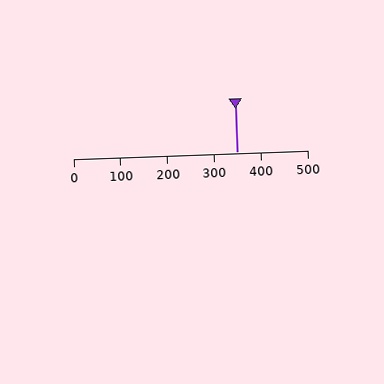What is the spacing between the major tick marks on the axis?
The major ticks are spaced 100 apart.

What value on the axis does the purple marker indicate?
The marker indicates approximately 350.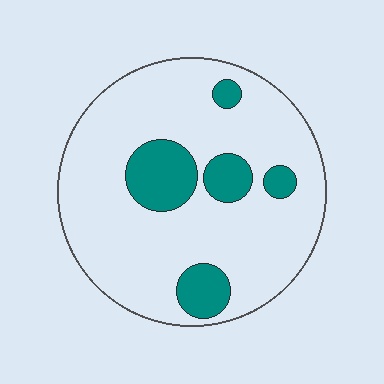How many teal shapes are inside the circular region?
5.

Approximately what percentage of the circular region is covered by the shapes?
Approximately 20%.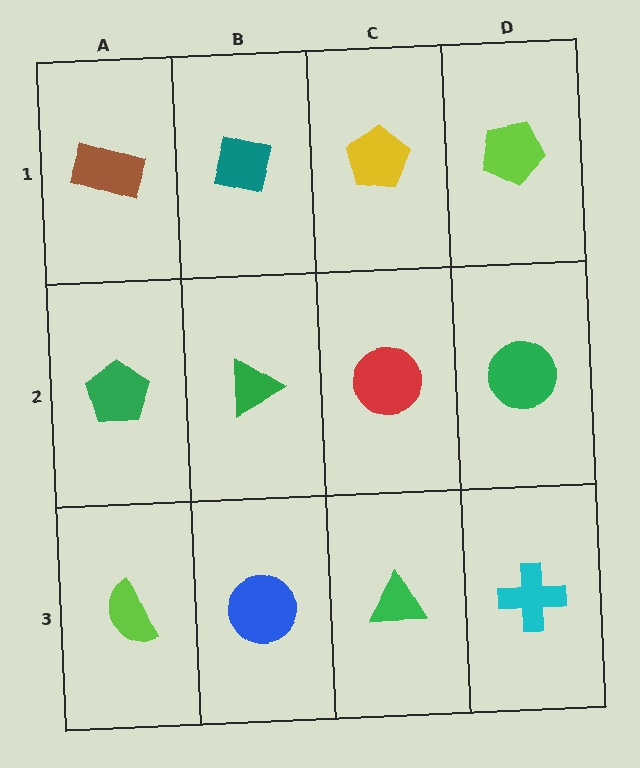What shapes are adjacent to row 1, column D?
A green circle (row 2, column D), a yellow pentagon (row 1, column C).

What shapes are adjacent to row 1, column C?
A red circle (row 2, column C), a teal square (row 1, column B), a lime pentagon (row 1, column D).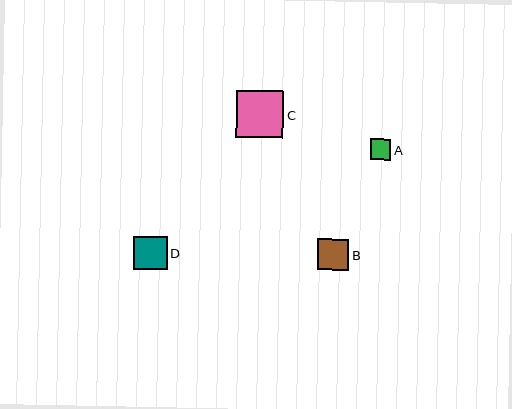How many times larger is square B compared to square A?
Square B is approximately 1.5 times the size of square A.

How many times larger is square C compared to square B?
Square C is approximately 1.5 times the size of square B.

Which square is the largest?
Square C is the largest with a size of approximately 47 pixels.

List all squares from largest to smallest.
From largest to smallest: C, D, B, A.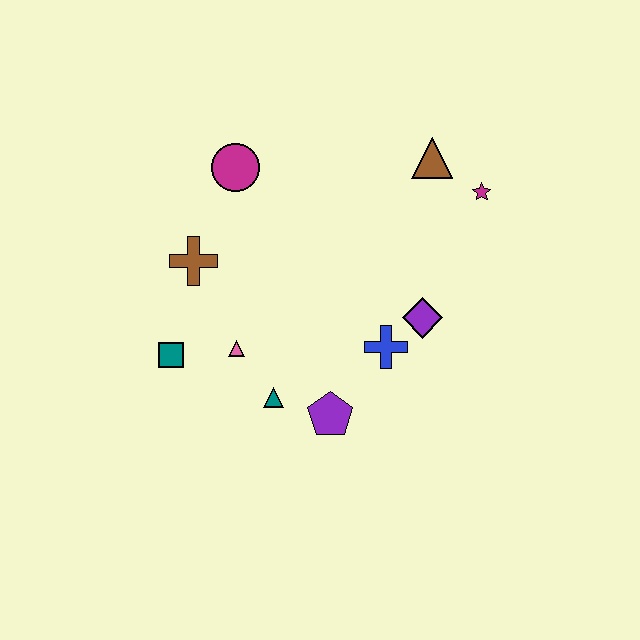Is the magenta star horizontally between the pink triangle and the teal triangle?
No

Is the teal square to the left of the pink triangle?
Yes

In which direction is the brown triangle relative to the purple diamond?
The brown triangle is above the purple diamond.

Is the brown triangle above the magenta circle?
Yes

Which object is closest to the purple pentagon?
The teal triangle is closest to the purple pentagon.